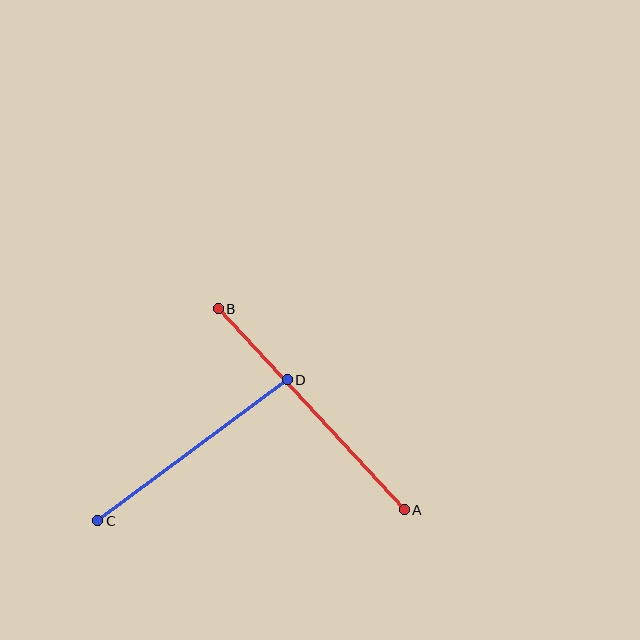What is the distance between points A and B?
The distance is approximately 274 pixels.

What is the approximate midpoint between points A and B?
The midpoint is at approximately (311, 409) pixels.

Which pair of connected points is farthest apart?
Points A and B are farthest apart.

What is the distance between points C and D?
The distance is approximately 236 pixels.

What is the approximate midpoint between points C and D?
The midpoint is at approximately (192, 450) pixels.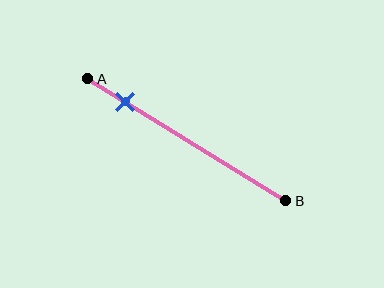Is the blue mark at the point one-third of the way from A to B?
No, the mark is at about 20% from A, not at the 33% one-third point.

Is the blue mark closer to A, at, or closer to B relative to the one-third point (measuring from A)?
The blue mark is closer to point A than the one-third point of segment AB.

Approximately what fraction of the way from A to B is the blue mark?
The blue mark is approximately 20% of the way from A to B.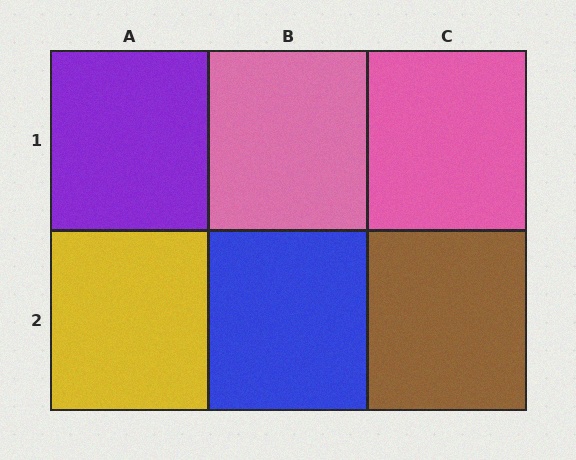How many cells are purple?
1 cell is purple.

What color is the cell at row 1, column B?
Pink.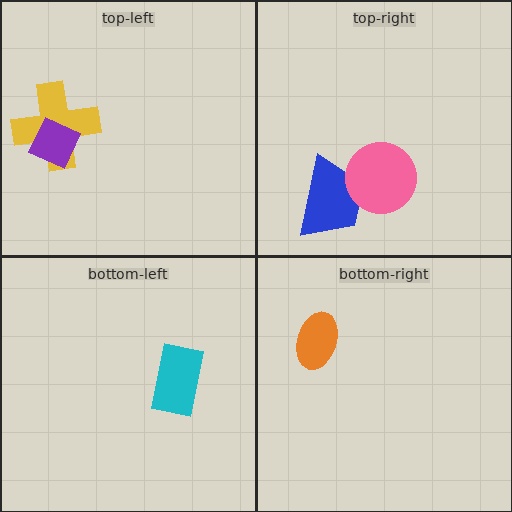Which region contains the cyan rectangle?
The bottom-left region.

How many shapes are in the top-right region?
2.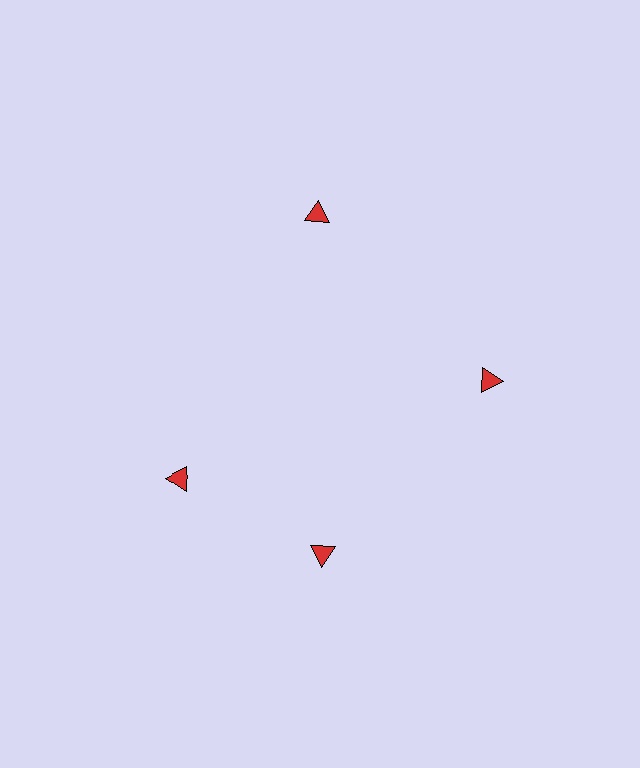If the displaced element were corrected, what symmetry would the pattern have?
It would have 4-fold rotational symmetry — the pattern would map onto itself every 90 degrees.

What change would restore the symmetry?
The symmetry would be restored by rotating it back into even spacing with its neighbors so that all 4 triangles sit at equal angles and equal distance from the center.